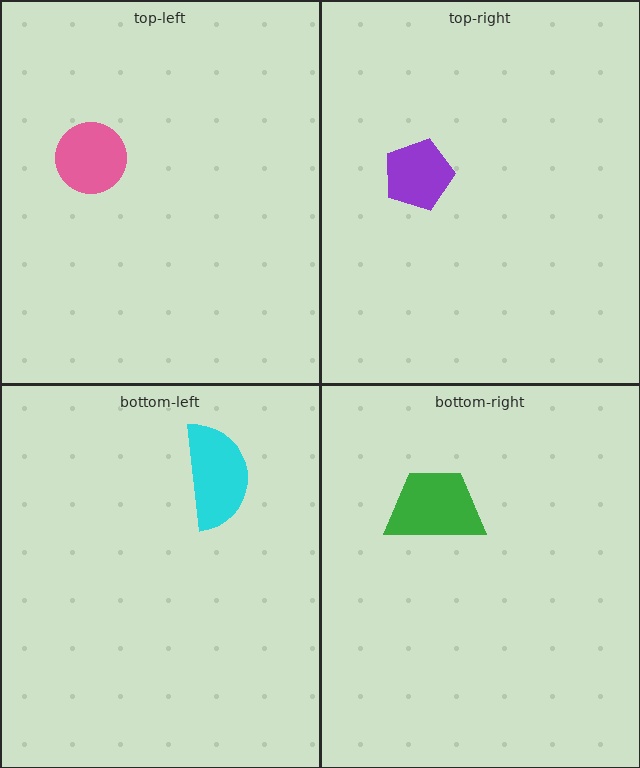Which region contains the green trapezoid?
The bottom-right region.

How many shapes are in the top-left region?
1.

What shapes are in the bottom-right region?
The green trapezoid.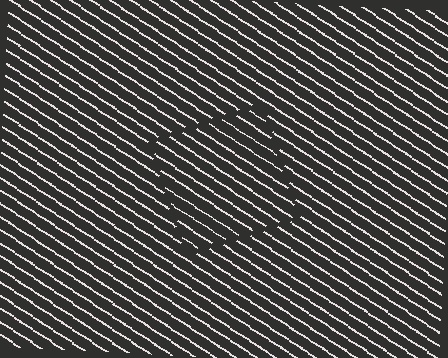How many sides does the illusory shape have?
4 sides — the line-ends trace a square.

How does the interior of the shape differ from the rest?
The interior of the shape contains the same grating, shifted by half a period — the contour is defined by the phase discontinuity where line-ends from the inner and outer gratings abut.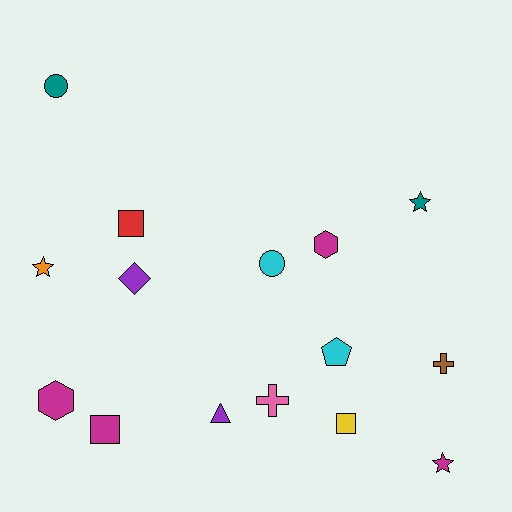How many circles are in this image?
There are 2 circles.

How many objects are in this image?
There are 15 objects.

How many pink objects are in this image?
There is 1 pink object.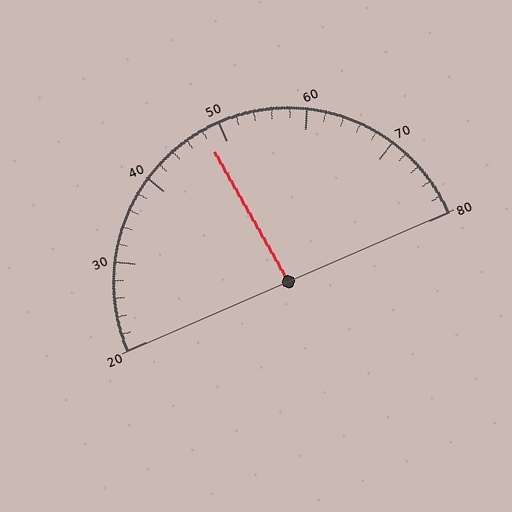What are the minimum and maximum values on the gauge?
The gauge ranges from 20 to 80.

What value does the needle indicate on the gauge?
The needle indicates approximately 48.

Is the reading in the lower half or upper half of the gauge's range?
The reading is in the lower half of the range (20 to 80).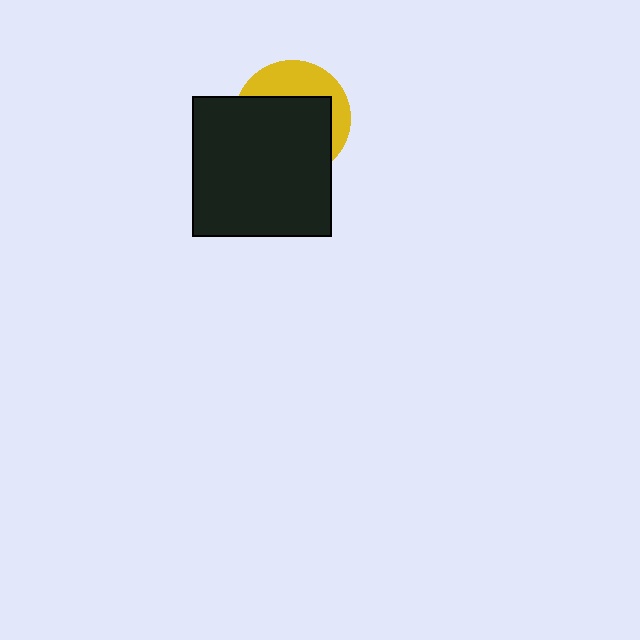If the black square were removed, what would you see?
You would see the complete yellow circle.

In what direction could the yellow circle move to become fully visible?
The yellow circle could move up. That would shift it out from behind the black square entirely.